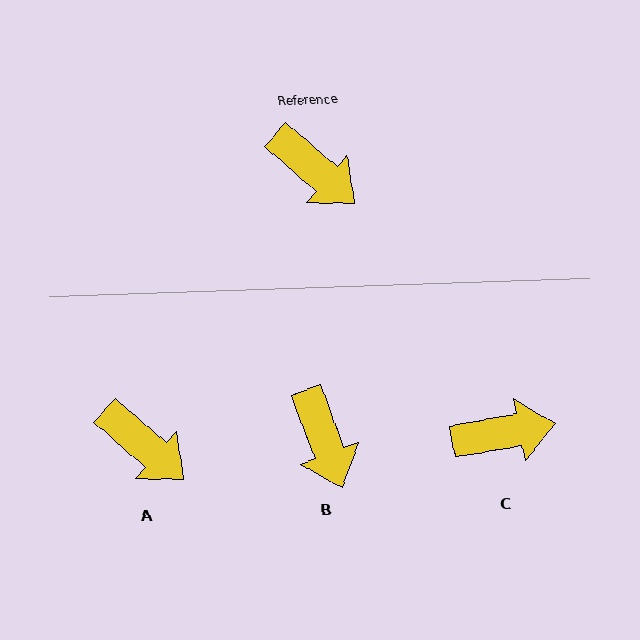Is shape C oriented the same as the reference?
No, it is off by about 51 degrees.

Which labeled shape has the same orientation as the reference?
A.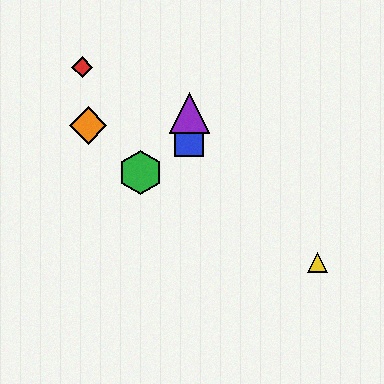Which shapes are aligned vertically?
The blue square, the purple triangle are aligned vertically.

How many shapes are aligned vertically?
2 shapes (the blue square, the purple triangle) are aligned vertically.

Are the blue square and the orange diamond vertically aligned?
No, the blue square is at x≈189 and the orange diamond is at x≈88.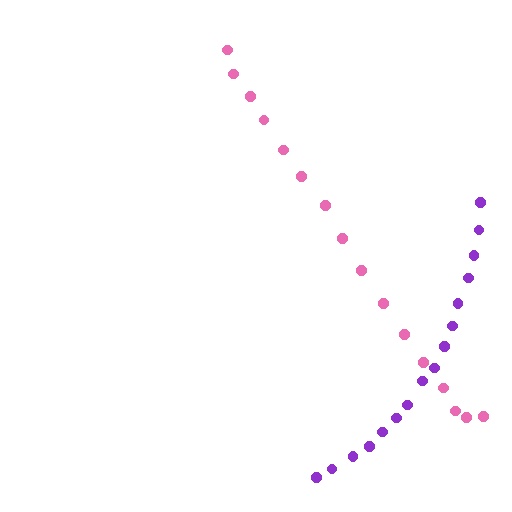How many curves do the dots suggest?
There are 2 distinct paths.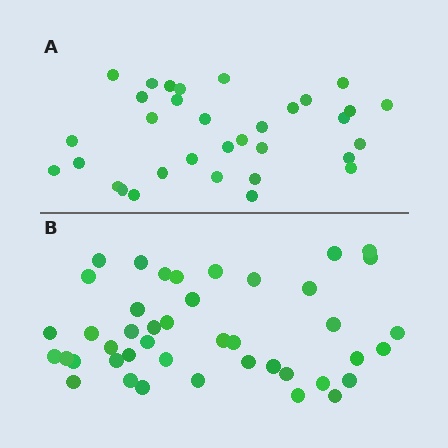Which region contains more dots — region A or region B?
Region B (the bottom region) has more dots.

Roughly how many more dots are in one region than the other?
Region B has roughly 10 or so more dots than region A.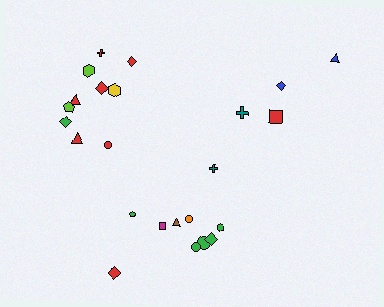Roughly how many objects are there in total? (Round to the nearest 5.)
Roughly 25 objects in total.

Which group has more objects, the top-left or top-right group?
The top-left group.